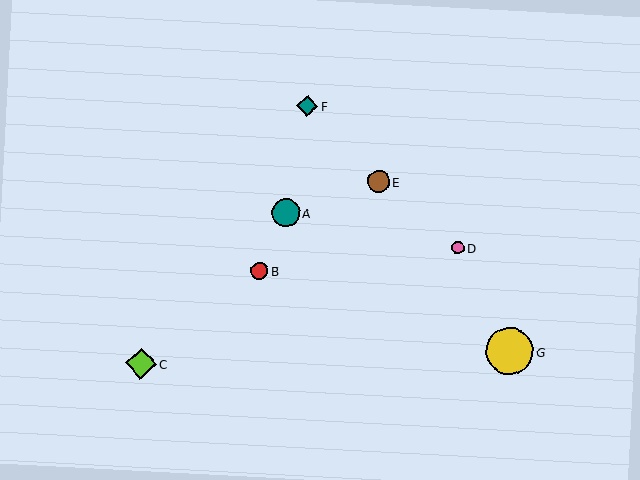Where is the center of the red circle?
The center of the red circle is at (260, 271).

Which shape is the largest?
The yellow circle (labeled G) is the largest.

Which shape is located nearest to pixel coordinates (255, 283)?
The red circle (labeled B) at (260, 271) is nearest to that location.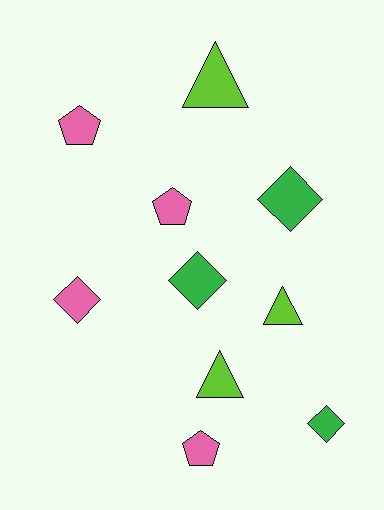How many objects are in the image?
There are 10 objects.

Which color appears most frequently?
Pink, with 4 objects.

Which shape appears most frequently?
Diamond, with 4 objects.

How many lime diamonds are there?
There are no lime diamonds.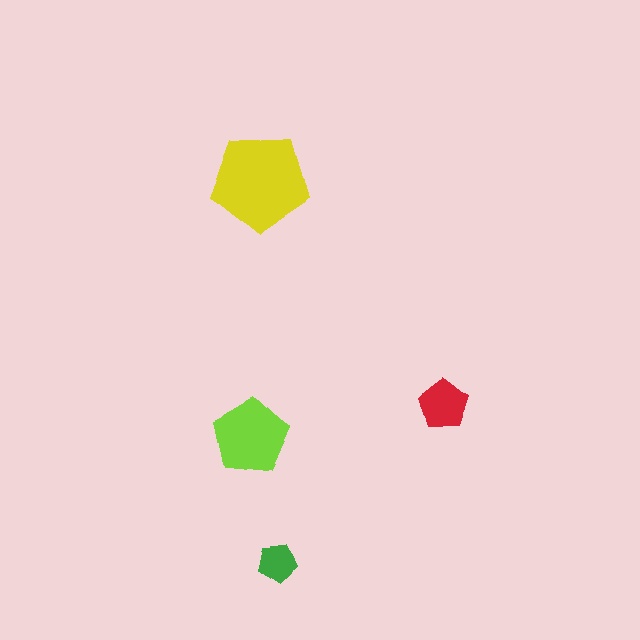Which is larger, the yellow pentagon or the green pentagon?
The yellow one.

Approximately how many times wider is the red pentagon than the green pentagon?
About 1.5 times wider.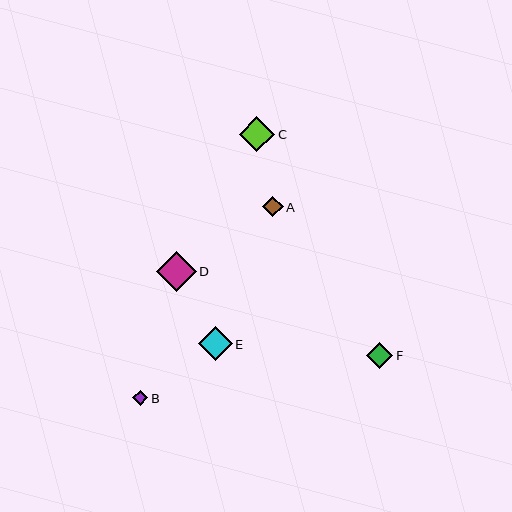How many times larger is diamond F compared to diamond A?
Diamond F is approximately 1.3 times the size of diamond A.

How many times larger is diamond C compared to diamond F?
Diamond C is approximately 1.4 times the size of diamond F.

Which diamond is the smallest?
Diamond B is the smallest with a size of approximately 15 pixels.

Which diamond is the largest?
Diamond D is the largest with a size of approximately 40 pixels.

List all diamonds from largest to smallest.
From largest to smallest: D, C, E, F, A, B.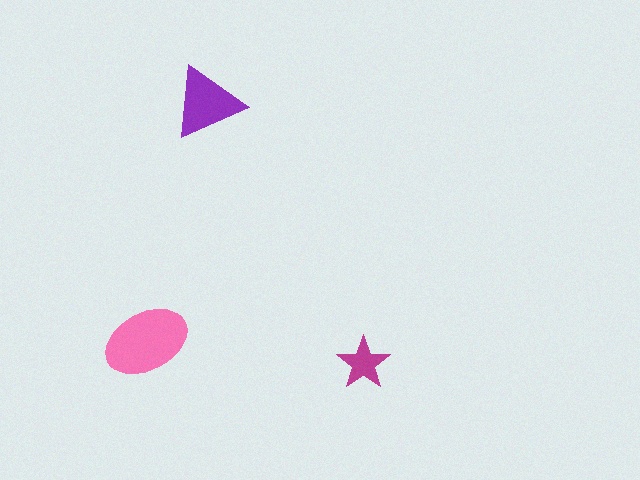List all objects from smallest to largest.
The magenta star, the purple triangle, the pink ellipse.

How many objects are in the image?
There are 3 objects in the image.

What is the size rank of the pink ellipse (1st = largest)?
1st.